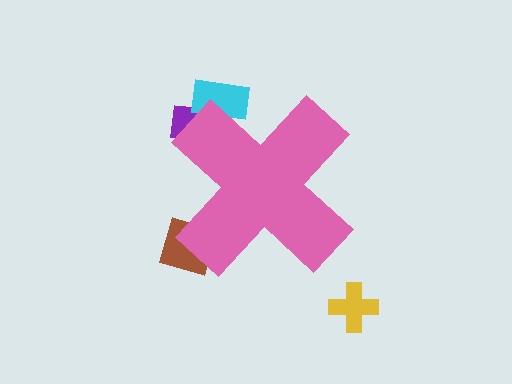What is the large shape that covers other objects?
A pink cross.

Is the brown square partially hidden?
Yes, the brown square is partially hidden behind the pink cross.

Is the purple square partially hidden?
Yes, the purple square is partially hidden behind the pink cross.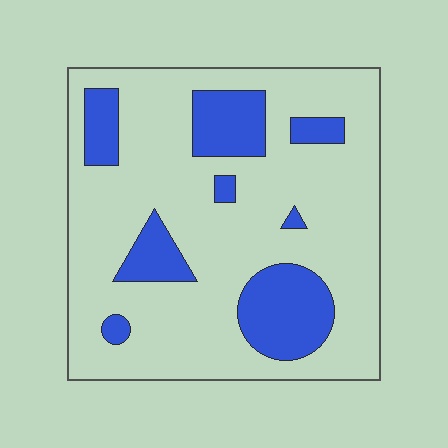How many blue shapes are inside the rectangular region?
8.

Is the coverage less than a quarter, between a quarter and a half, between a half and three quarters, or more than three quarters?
Less than a quarter.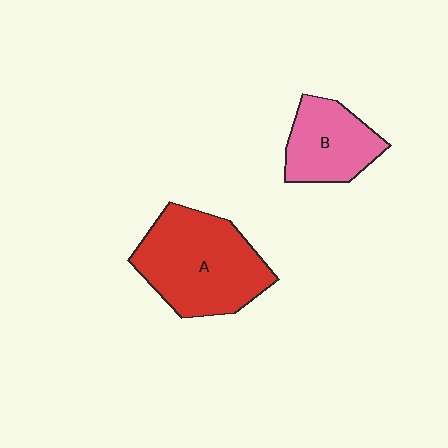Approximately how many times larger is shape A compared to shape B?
Approximately 1.7 times.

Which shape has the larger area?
Shape A (red).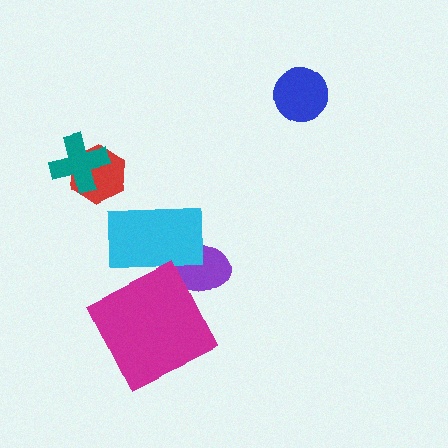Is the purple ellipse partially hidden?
Yes, it is partially covered by another shape.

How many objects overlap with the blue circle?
0 objects overlap with the blue circle.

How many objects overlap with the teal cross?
1 object overlaps with the teal cross.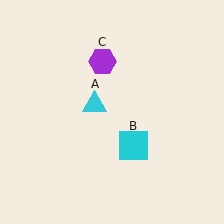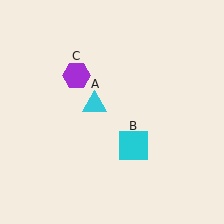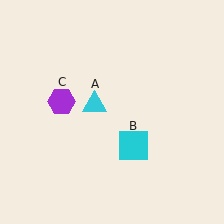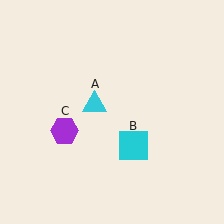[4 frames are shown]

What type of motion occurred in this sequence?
The purple hexagon (object C) rotated counterclockwise around the center of the scene.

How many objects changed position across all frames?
1 object changed position: purple hexagon (object C).